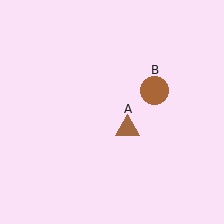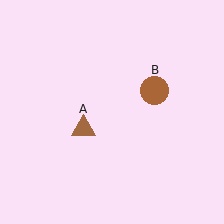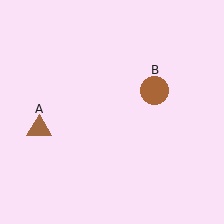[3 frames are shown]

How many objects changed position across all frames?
1 object changed position: brown triangle (object A).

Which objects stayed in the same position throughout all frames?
Brown circle (object B) remained stationary.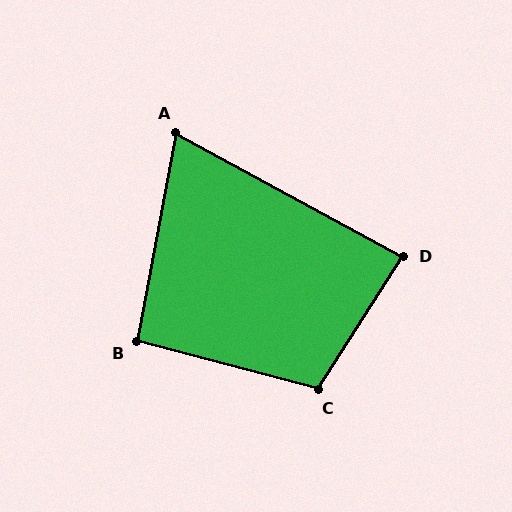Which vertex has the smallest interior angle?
A, at approximately 72 degrees.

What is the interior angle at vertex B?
Approximately 94 degrees (approximately right).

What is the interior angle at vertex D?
Approximately 86 degrees (approximately right).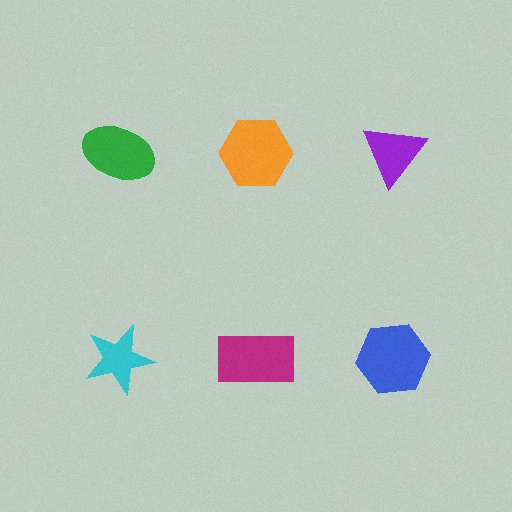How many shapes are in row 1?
3 shapes.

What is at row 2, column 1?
A cyan star.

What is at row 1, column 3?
A purple triangle.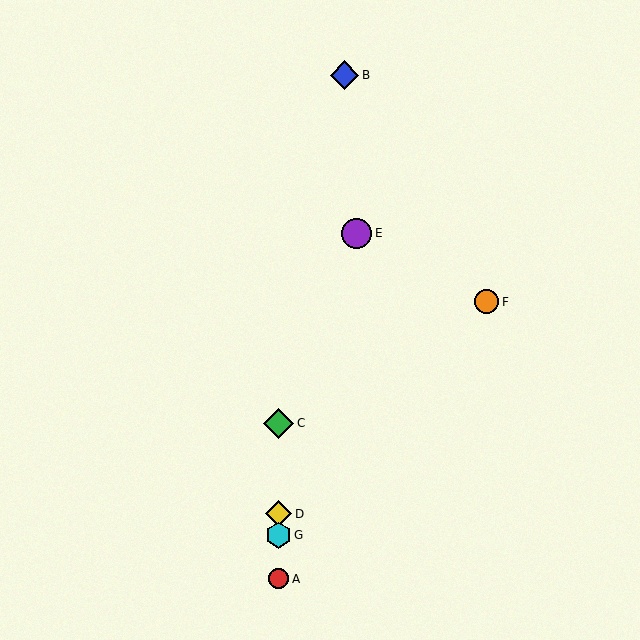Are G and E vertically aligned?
No, G is at x≈279 and E is at x≈357.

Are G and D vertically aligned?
Yes, both are at x≈279.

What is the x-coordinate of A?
Object A is at x≈279.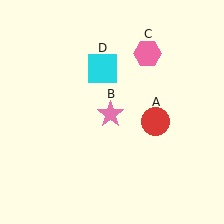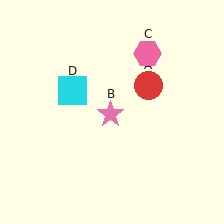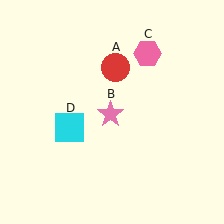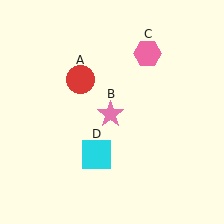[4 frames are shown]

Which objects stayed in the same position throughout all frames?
Pink star (object B) and pink hexagon (object C) remained stationary.